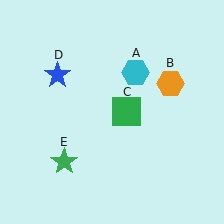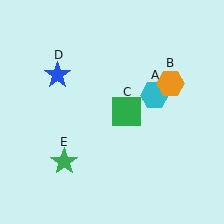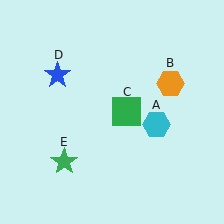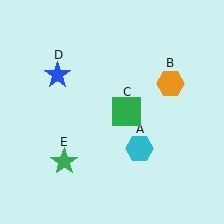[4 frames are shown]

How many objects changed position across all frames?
1 object changed position: cyan hexagon (object A).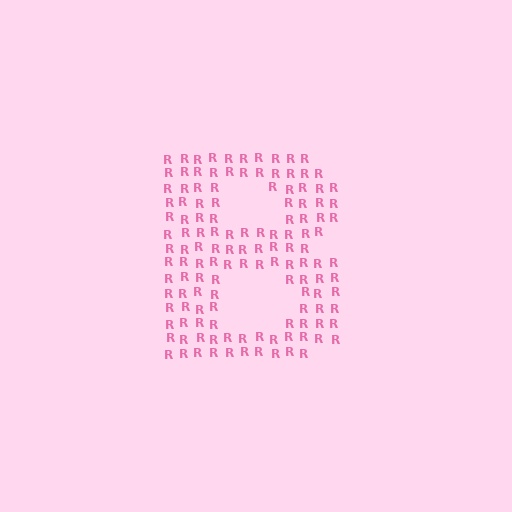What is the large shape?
The large shape is the letter B.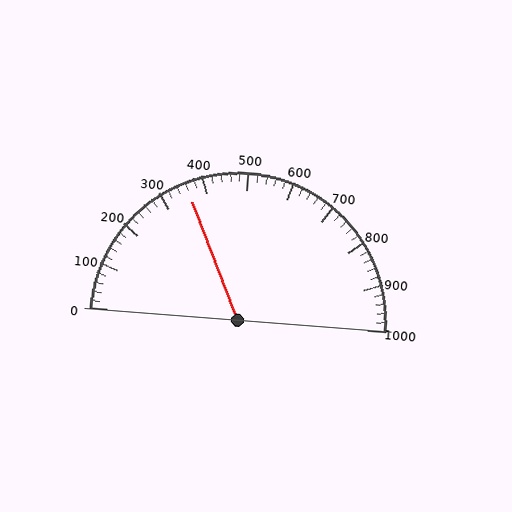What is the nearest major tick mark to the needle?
The nearest major tick mark is 400.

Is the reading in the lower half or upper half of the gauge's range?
The reading is in the lower half of the range (0 to 1000).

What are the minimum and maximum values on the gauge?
The gauge ranges from 0 to 1000.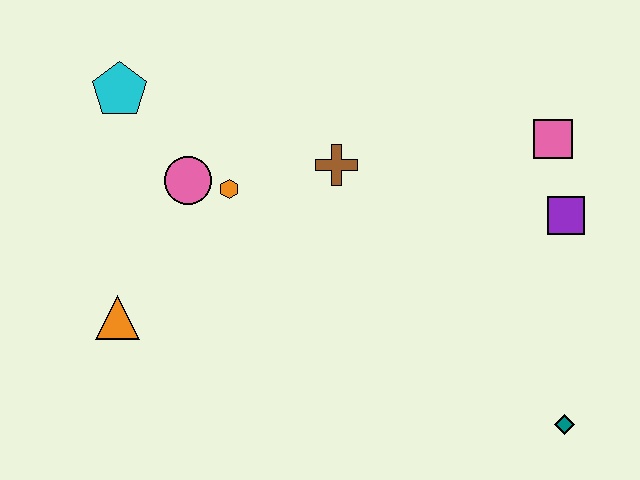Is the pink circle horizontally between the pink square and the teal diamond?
No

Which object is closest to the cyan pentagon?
The pink circle is closest to the cyan pentagon.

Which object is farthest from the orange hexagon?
The teal diamond is farthest from the orange hexagon.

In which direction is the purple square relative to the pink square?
The purple square is below the pink square.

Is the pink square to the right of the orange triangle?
Yes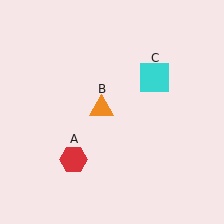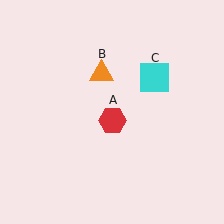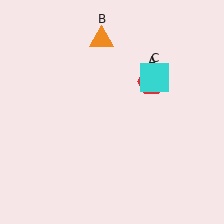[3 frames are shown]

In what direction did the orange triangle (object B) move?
The orange triangle (object B) moved up.